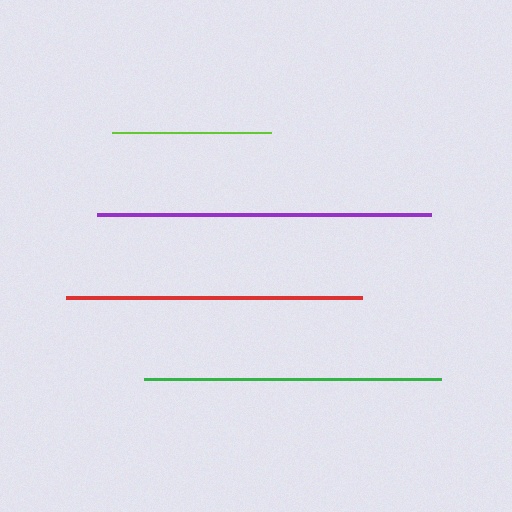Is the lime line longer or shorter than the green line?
The green line is longer than the lime line.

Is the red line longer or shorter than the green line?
The green line is longer than the red line.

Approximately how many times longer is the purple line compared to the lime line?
The purple line is approximately 2.1 times the length of the lime line.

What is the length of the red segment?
The red segment is approximately 295 pixels long.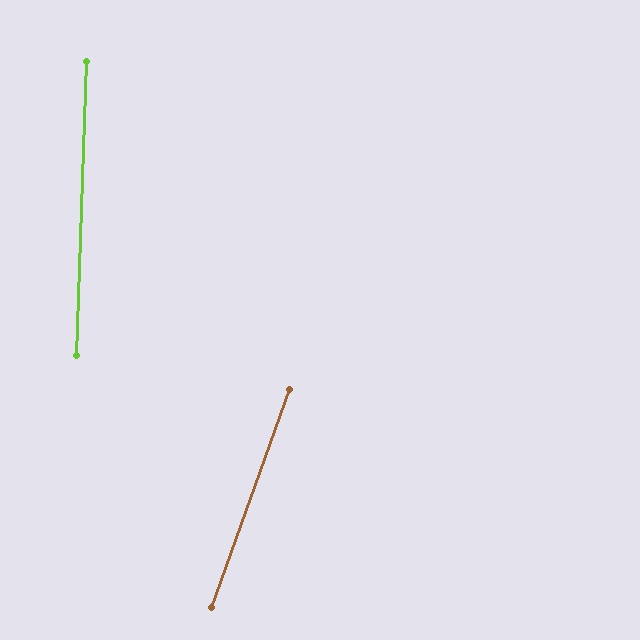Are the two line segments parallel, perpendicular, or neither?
Neither parallel nor perpendicular — they differ by about 18°.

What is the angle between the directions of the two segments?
Approximately 18 degrees.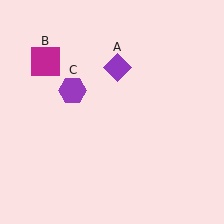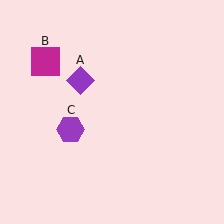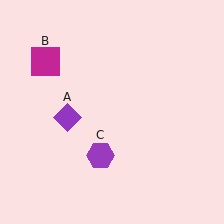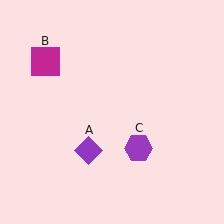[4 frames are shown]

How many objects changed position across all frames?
2 objects changed position: purple diamond (object A), purple hexagon (object C).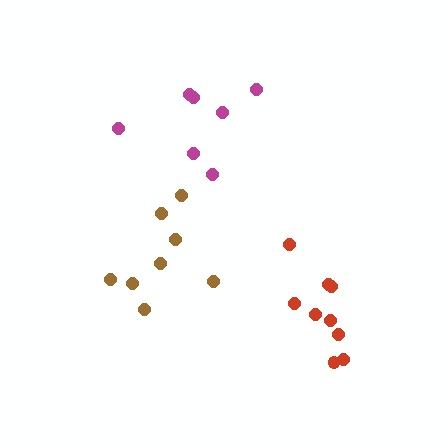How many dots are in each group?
Group 1: 8 dots, Group 2: 9 dots, Group 3: 7 dots (24 total).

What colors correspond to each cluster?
The clusters are colored: brown, red, magenta.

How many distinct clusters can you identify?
There are 3 distinct clusters.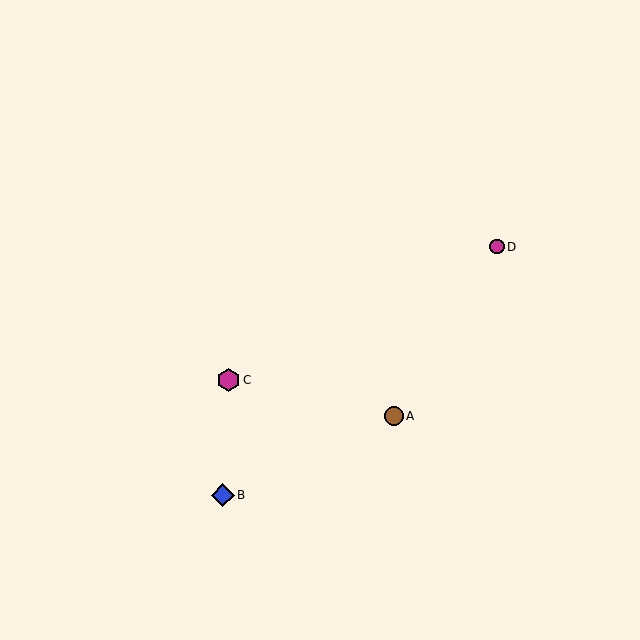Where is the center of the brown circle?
The center of the brown circle is at (394, 416).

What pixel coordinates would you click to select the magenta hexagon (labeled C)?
Click at (229, 380) to select the magenta hexagon C.